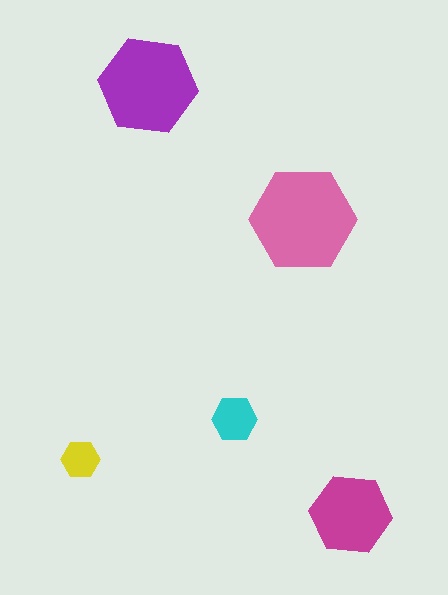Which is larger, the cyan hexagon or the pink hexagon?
The pink one.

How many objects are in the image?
There are 5 objects in the image.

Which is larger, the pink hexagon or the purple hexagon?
The pink one.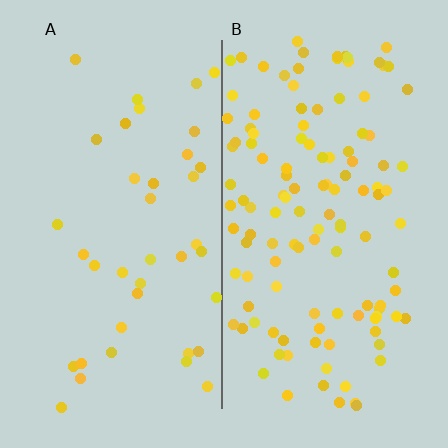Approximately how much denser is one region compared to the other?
Approximately 3.2× — region B over region A.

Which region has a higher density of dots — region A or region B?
B (the right).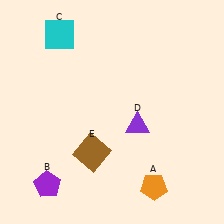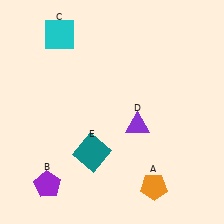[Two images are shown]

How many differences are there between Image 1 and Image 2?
There is 1 difference between the two images.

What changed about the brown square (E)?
In Image 1, E is brown. In Image 2, it changed to teal.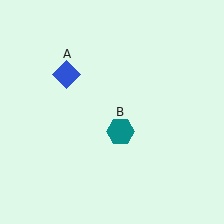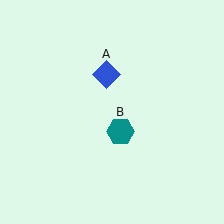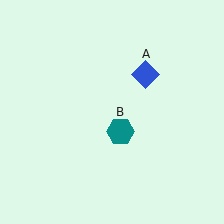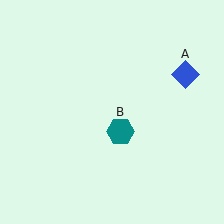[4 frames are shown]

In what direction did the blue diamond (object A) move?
The blue diamond (object A) moved right.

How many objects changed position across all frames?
1 object changed position: blue diamond (object A).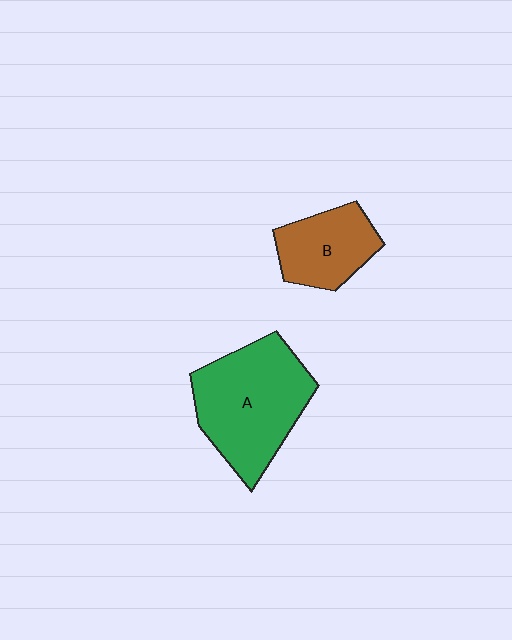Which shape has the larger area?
Shape A (green).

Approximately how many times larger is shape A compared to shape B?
Approximately 1.8 times.